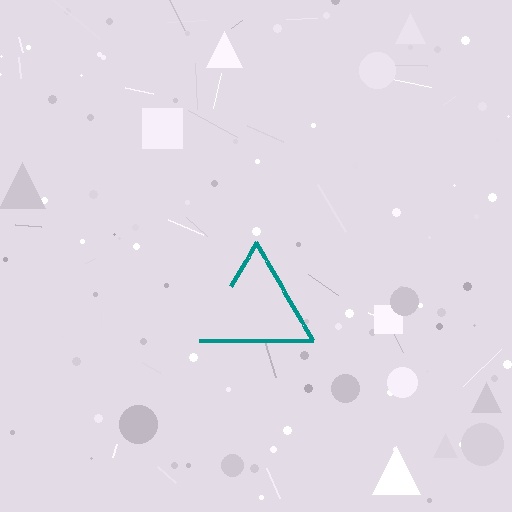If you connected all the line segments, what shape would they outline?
They would outline a triangle.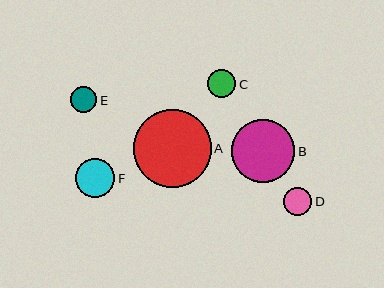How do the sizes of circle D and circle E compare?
Circle D and circle E are approximately the same size.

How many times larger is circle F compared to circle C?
Circle F is approximately 1.4 times the size of circle C.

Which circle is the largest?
Circle A is the largest with a size of approximately 78 pixels.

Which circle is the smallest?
Circle E is the smallest with a size of approximately 26 pixels.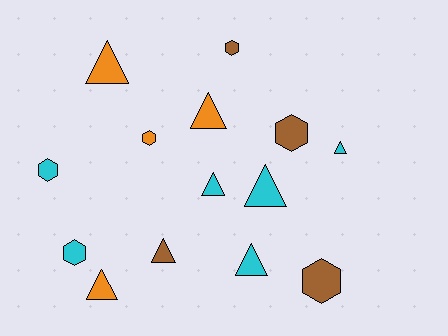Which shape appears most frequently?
Triangle, with 8 objects.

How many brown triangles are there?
There is 1 brown triangle.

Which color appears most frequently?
Cyan, with 6 objects.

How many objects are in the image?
There are 14 objects.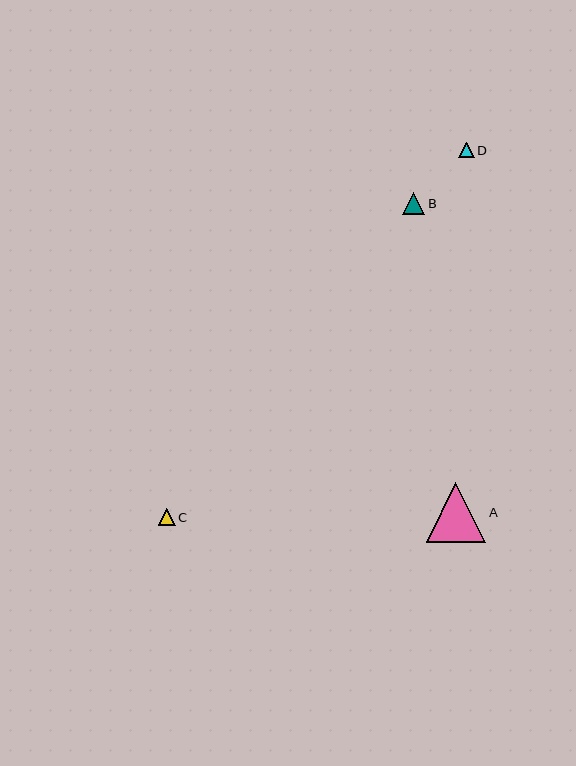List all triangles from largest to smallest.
From largest to smallest: A, B, C, D.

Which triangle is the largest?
Triangle A is the largest with a size of approximately 59 pixels.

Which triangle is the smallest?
Triangle D is the smallest with a size of approximately 15 pixels.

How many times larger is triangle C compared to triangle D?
Triangle C is approximately 1.1 times the size of triangle D.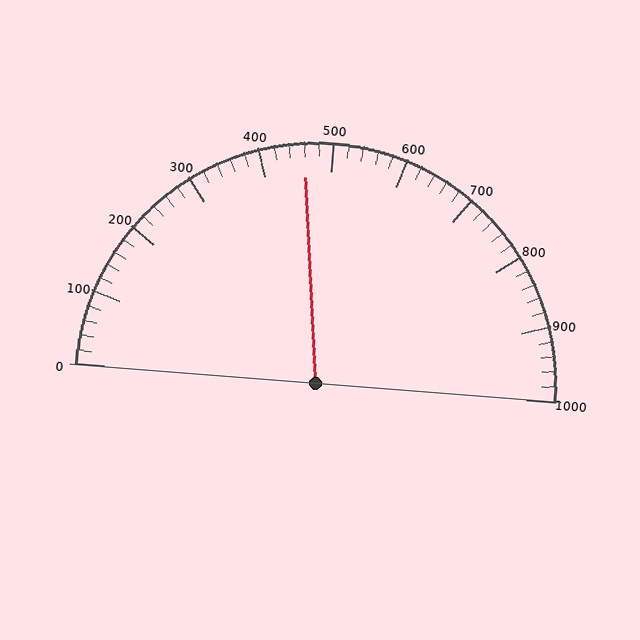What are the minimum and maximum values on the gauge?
The gauge ranges from 0 to 1000.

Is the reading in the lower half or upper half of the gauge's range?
The reading is in the lower half of the range (0 to 1000).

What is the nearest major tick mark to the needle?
The nearest major tick mark is 500.